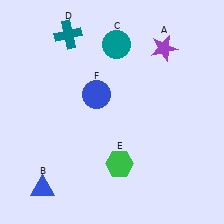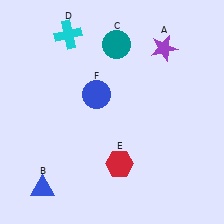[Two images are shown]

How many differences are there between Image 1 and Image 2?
There are 2 differences between the two images.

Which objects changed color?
D changed from teal to cyan. E changed from green to red.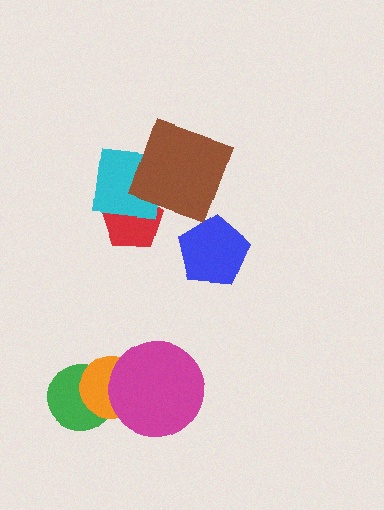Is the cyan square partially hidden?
Yes, it is partially covered by another shape.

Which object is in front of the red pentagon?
The cyan square is in front of the red pentagon.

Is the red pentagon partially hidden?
Yes, it is partially covered by another shape.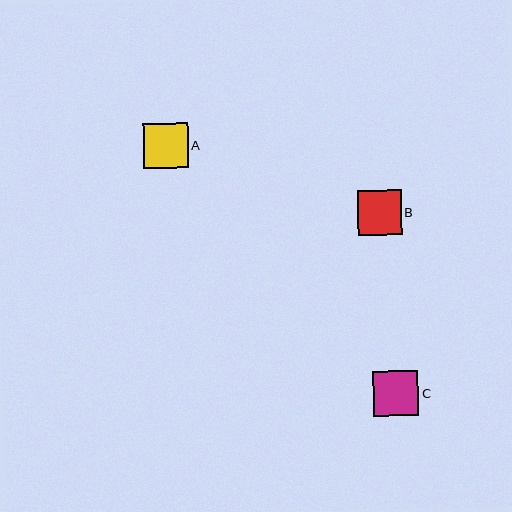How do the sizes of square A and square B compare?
Square A and square B are approximately the same size.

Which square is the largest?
Square C is the largest with a size of approximately 46 pixels.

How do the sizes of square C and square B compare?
Square C and square B are approximately the same size.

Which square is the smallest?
Square B is the smallest with a size of approximately 44 pixels.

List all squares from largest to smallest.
From largest to smallest: C, A, B.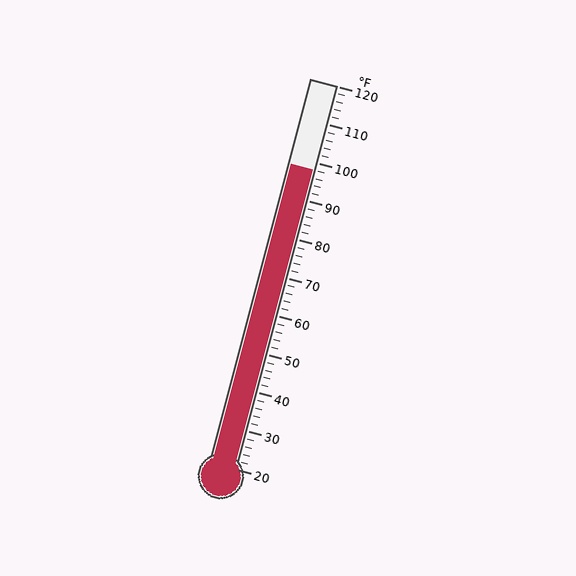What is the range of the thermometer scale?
The thermometer scale ranges from 20°F to 120°F.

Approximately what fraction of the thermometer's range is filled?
The thermometer is filled to approximately 80% of its range.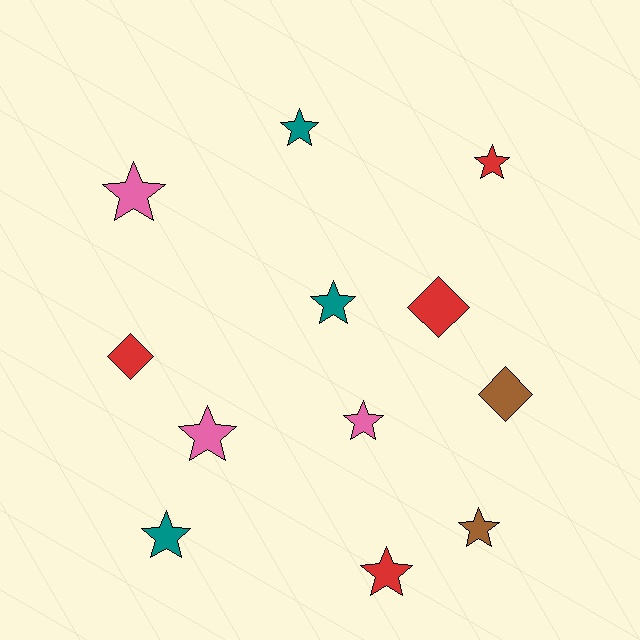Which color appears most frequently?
Red, with 4 objects.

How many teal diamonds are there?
There are no teal diamonds.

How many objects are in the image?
There are 12 objects.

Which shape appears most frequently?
Star, with 9 objects.